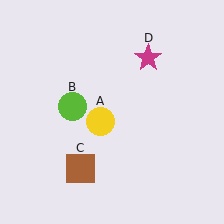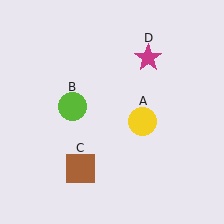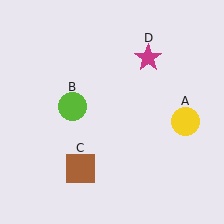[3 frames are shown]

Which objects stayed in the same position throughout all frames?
Lime circle (object B) and brown square (object C) and magenta star (object D) remained stationary.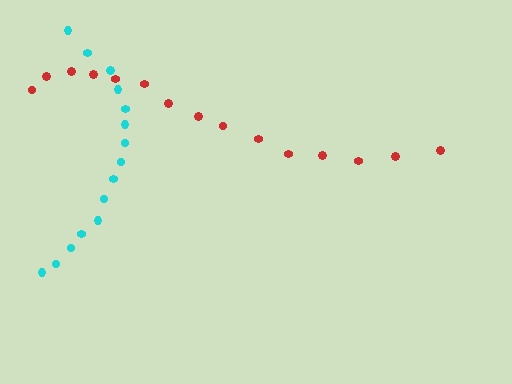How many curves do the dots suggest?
There are 2 distinct paths.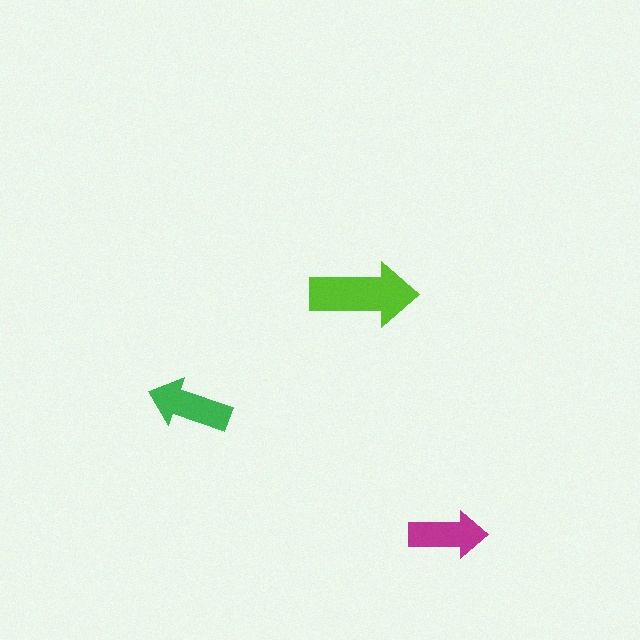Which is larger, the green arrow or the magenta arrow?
The green one.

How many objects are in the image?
There are 3 objects in the image.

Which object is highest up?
The lime arrow is topmost.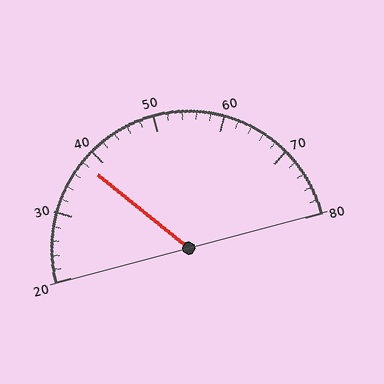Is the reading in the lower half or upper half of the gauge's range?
The reading is in the lower half of the range (20 to 80).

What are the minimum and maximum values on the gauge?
The gauge ranges from 20 to 80.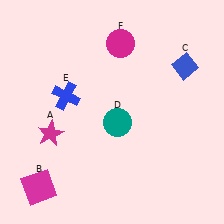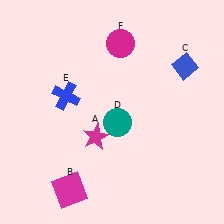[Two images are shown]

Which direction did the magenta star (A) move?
The magenta star (A) moved right.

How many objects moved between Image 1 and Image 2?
2 objects moved between the two images.